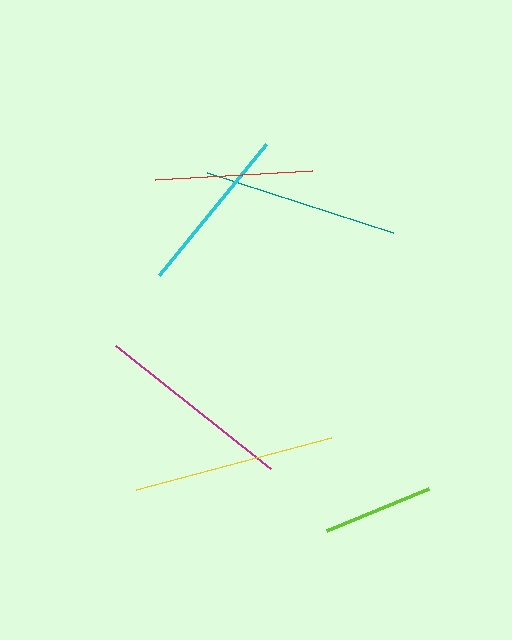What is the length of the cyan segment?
The cyan segment is approximately 169 pixels long.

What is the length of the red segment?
The red segment is approximately 158 pixels long.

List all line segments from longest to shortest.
From longest to shortest: yellow, magenta, teal, cyan, red, lime.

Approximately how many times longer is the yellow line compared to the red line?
The yellow line is approximately 1.3 times the length of the red line.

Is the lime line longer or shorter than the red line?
The red line is longer than the lime line.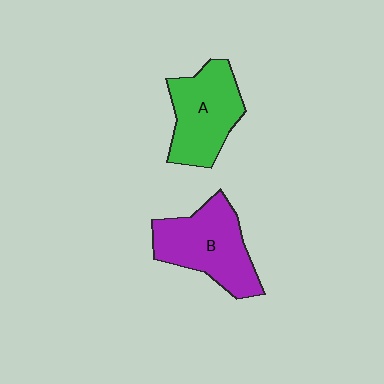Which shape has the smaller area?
Shape A (green).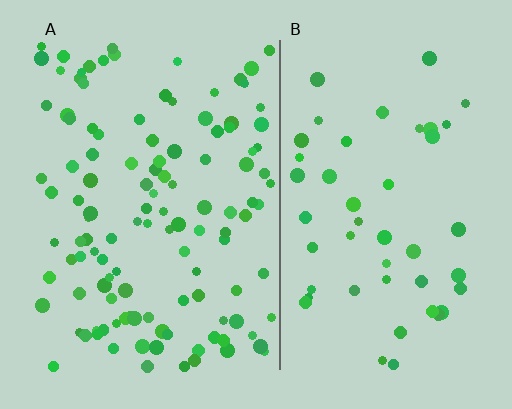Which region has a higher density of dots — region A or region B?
A (the left).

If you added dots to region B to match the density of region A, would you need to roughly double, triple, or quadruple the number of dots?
Approximately double.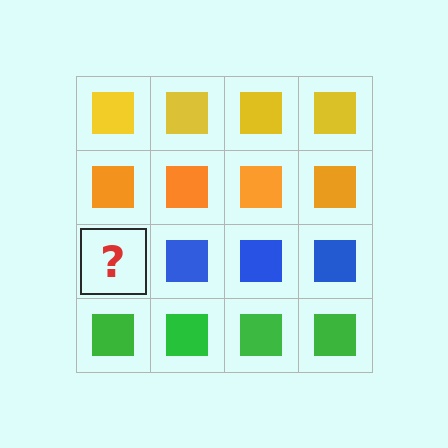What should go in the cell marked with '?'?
The missing cell should contain a blue square.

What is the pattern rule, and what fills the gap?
The rule is that each row has a consistent color. The gap should be filled with a blue square.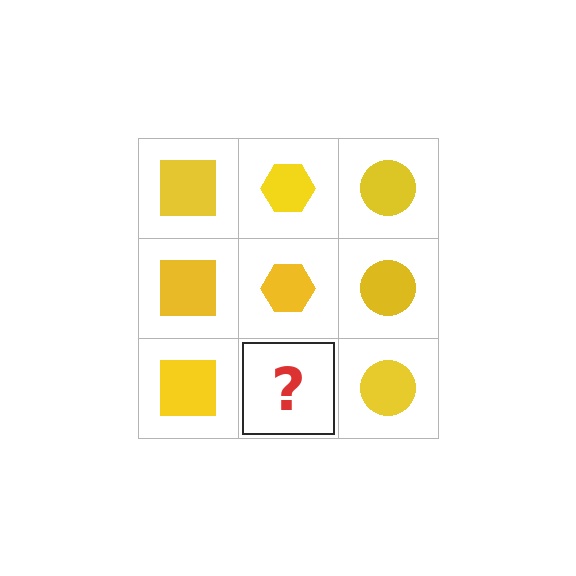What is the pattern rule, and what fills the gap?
The rule is that each column has a consistent shape. The gap should be filled with a yellow hexagon.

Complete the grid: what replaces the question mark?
The question mark should be replaced with a yellow hexagon.